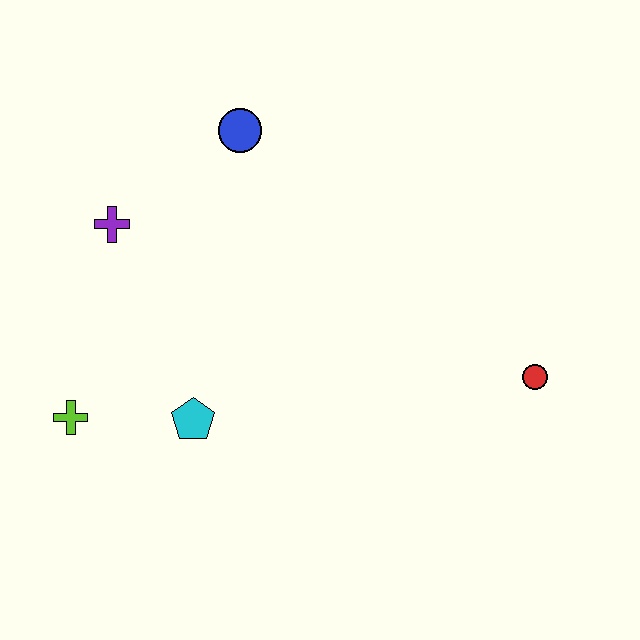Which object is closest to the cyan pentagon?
The lime cross is closest to the cyan pentagon.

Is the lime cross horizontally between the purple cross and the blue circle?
No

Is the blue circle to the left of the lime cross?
No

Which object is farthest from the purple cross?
The red circle is farthest from the purple cross.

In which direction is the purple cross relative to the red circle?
The purple cross is to the left of the red circle.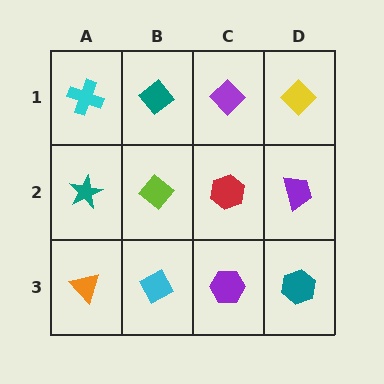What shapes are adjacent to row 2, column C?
A purple diamond (row 1, column C), a purple hexagon (row 3, column C), a lime diamond (row 2, column B), a purple trapezoid (row 2, column D).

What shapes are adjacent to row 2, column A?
A cyan cross (row 1, column A), an orange triangle (row 3, column A), a lime diamond (row 2, column B).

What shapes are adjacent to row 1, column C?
A red hexagon (row 2, column C), a teal diamond (row 1, column B), a yellow diamond (row 1, column D).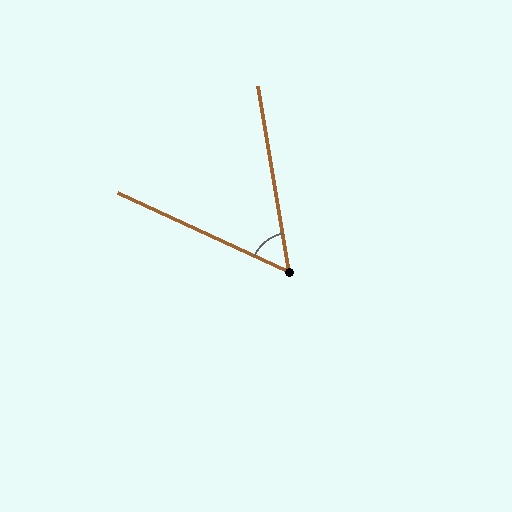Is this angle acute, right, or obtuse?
It is acute.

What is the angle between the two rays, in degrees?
Approximately 56 degrees.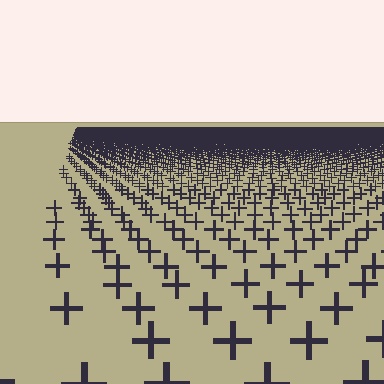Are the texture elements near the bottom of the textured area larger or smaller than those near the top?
Larger. Near the bottom, elements are closer to the viewer and appear at a bigger on-screen size.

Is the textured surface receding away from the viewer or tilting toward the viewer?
The surface is receding away from the viewer. Texture elements get smaller and denser toward the top.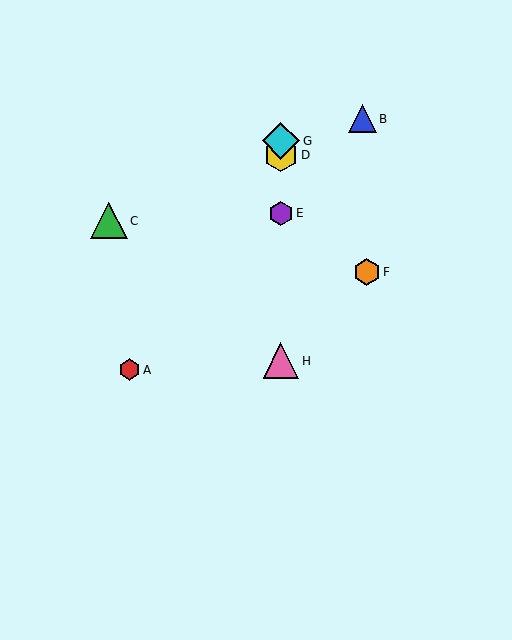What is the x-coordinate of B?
Object B is at x≈363.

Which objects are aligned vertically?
Objects D, E, G, H are aligned vertically.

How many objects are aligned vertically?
4 objects (D, E, G, H) are aligned vertically.